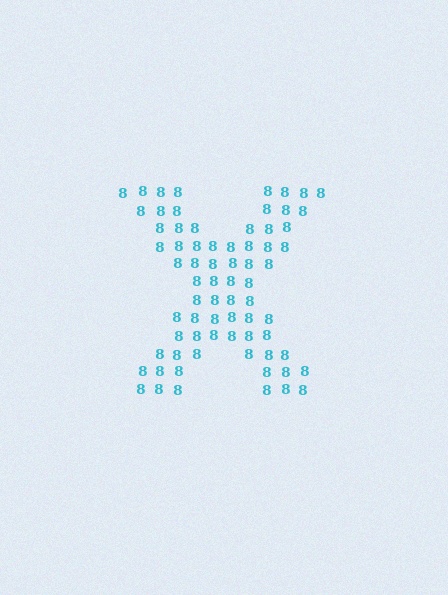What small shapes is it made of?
It is made of small digit 8's.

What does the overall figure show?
The overall figure shows the letter X.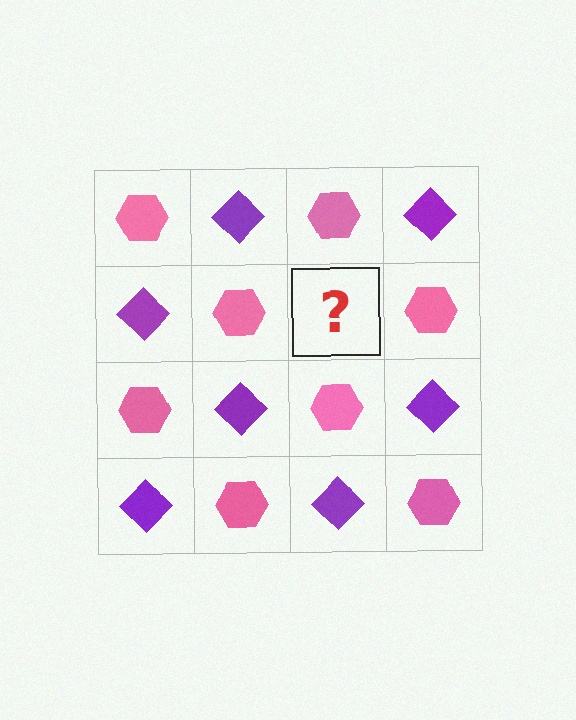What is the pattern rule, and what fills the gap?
The rule is that it alternates pink hexagon and purple diamond in a checkerboard pattern. The gap should be filled with a purple diamond.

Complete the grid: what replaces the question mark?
The question mark should be replaced with a purple diamond.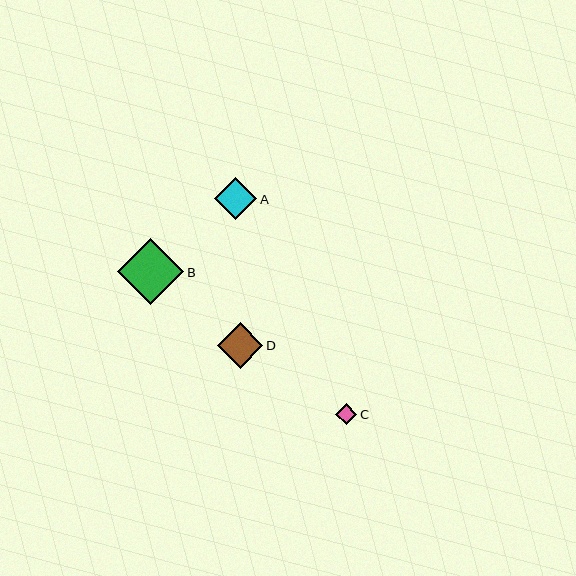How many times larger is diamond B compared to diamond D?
Diamond B is approximately 1.5 times the size of diamond D.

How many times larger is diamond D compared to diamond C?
Diamond D is approximately 2.2 times the size of diamond C.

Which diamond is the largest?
Diamond B is the largest with a size of approximately 66 pixels.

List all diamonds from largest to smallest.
From largest to smallest: B, D, A, C.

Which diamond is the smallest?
Diamond C is the smallest with a size of approximately 21 pixels.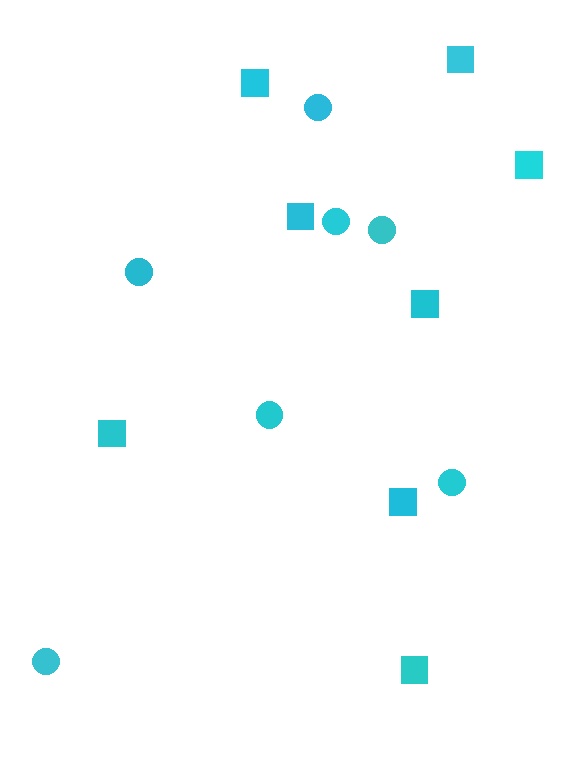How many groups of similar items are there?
There are 2 groups: one group of circles (7) and one group of squares (8).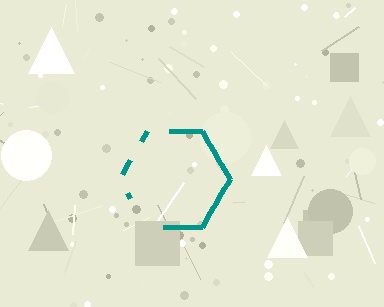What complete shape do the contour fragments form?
The contour fragments form a hexagon.